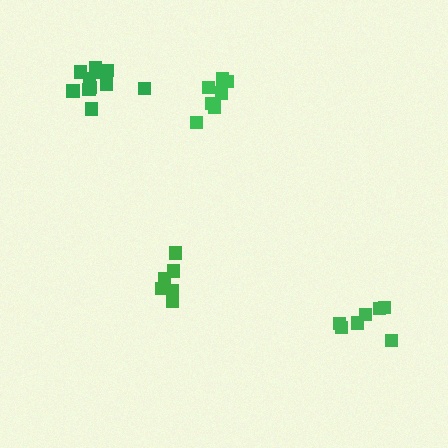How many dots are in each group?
Group 1: 11 dots, Group 2: 7 dots, Group 3: 7 dots, Group 4: 8 dots (33 total).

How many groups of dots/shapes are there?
There are 4 groups.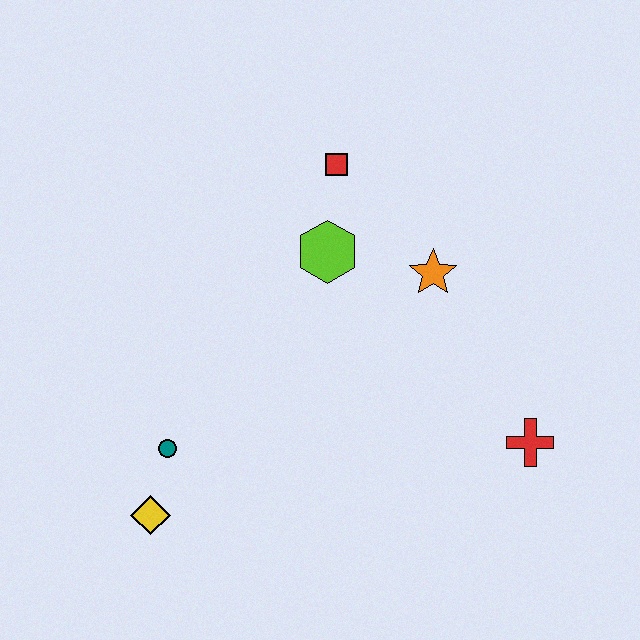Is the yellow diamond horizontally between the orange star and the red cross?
No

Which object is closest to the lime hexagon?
The red square is closest to the lime hexagon.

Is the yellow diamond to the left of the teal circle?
Yes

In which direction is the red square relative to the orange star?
The red square is above the orange star.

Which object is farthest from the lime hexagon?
The yellow diamond is farthest from the lime hexagon.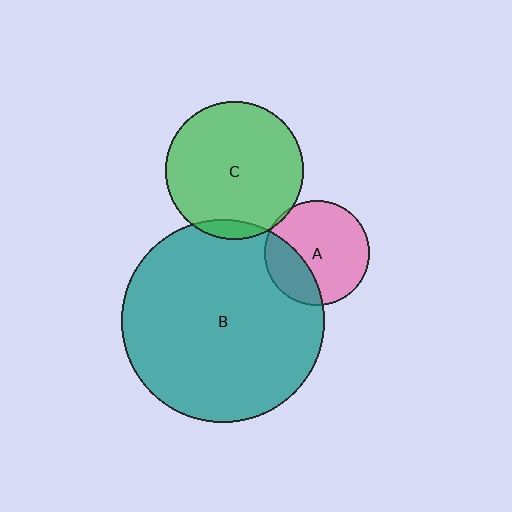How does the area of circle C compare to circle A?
Approximately 1.7 times.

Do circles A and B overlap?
Yes.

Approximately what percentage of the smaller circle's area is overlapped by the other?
Approximately 30%.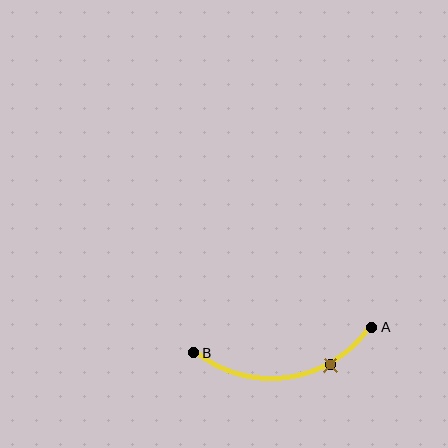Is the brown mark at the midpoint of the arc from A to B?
No. The brown mark lies on the arc but is closer to endpoint A. The arc midpoint would be at the point on the curve equidistant along the arc from both A and B.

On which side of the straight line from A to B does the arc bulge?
The arc bulges below the straight line connecting A and B.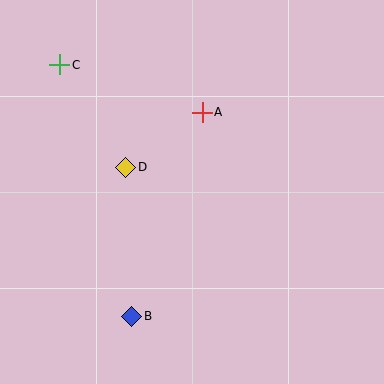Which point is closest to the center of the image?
Point D at (126, 167) is closest to the center.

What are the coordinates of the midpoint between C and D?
The midpoint between C and D is at (93, 116).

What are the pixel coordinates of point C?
Point C is at (60, 65).